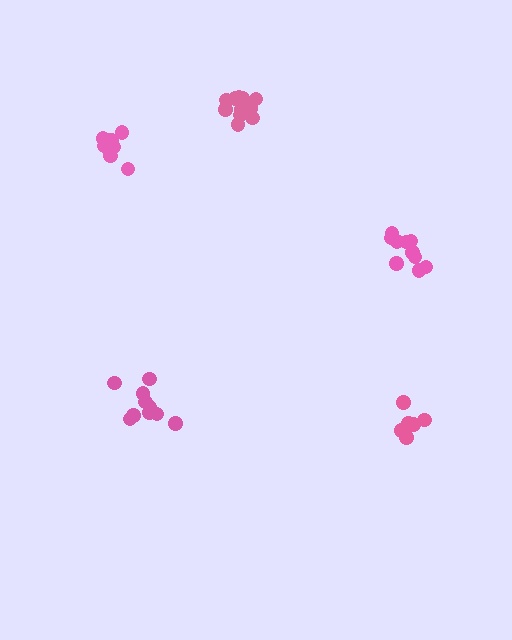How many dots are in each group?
Group 1: 11 dots, Group 2: 10 dots, Group 3: 10 dots, Group 4: 6 dots, Group 5: 10 dots (47 total).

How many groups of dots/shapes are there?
There are 5 groups.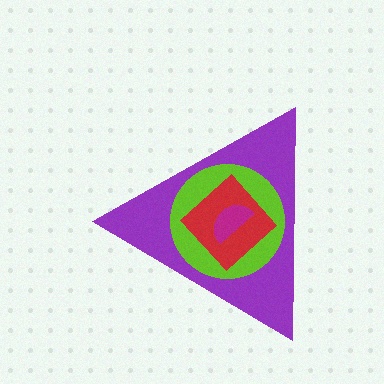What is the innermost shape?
The magenta semicircle.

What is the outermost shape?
The purple triangle.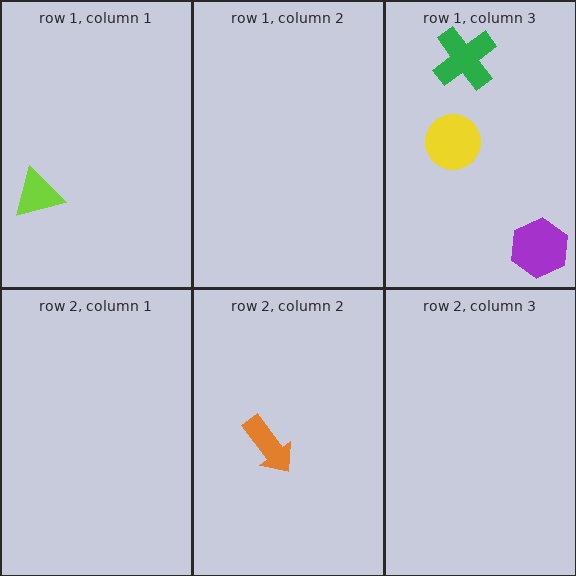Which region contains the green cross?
The row 1, column 3 region.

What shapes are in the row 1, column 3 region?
The green cross, the purple hexagon, the yellow circle.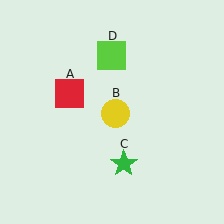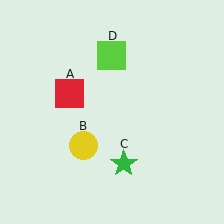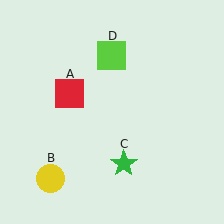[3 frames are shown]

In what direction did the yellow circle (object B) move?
The yellow circle (object B) moved down and to the left.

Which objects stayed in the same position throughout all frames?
Red square (object A) and green star (object C) and lime square (object D) remained stationary.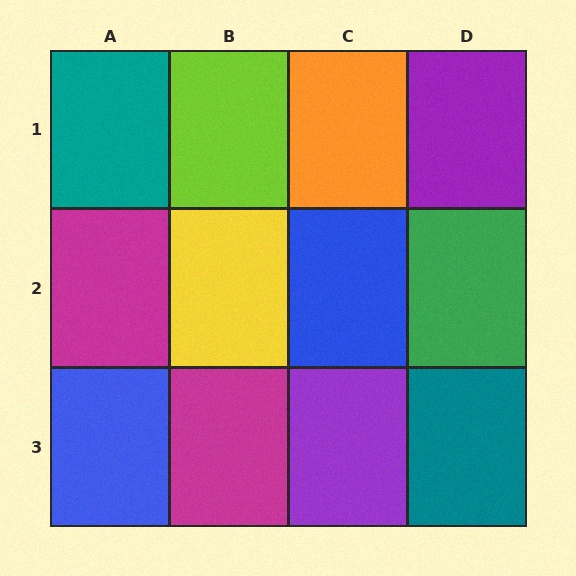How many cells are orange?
1 cell is orange.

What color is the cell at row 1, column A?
Teal.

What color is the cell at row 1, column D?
Purple.